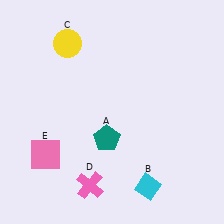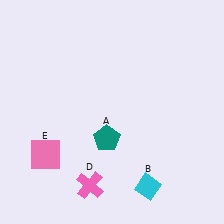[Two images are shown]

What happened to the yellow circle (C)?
The yellow circle (C) was removed in Image 2. It was in the top-left area of Image 1.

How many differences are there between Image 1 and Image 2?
There is 1 difference between the two images.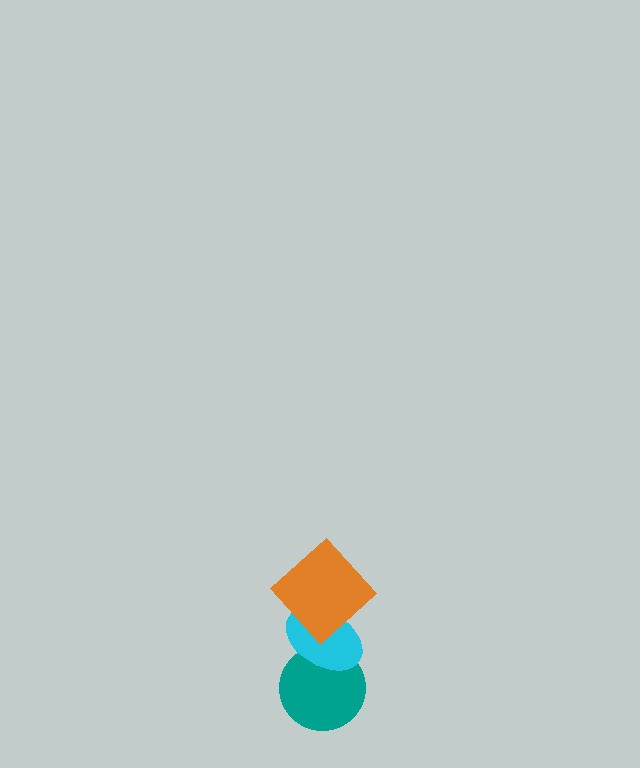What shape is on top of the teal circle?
The cyan ellipse is on top of the teal circle.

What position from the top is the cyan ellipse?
The cyan ellipse is 2nd from the top.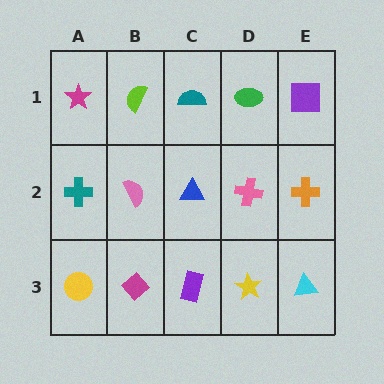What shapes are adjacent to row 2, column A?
A magenta star (row 1, column A), a yellow circle (row 3, column A), a pink semicircle (row 2, column B).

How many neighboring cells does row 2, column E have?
3.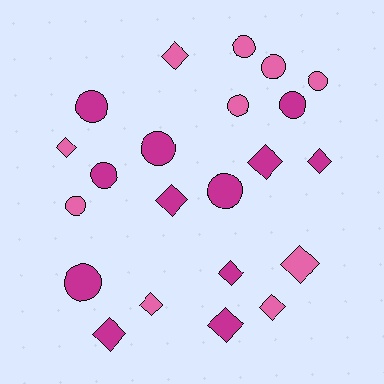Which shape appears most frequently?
Circle, with 11 objects.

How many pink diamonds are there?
There are 5 pink diamonds.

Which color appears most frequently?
Magenta, with 12 objects.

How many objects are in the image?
There are 22 objects.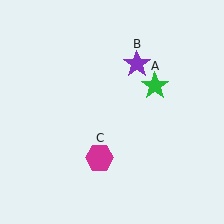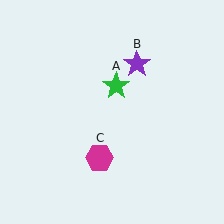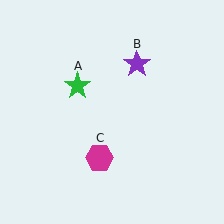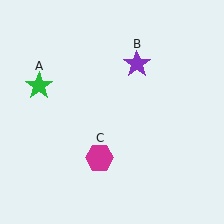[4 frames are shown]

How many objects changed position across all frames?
1 object changed position: green star (object A).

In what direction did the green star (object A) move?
The green star (object A) moved left.